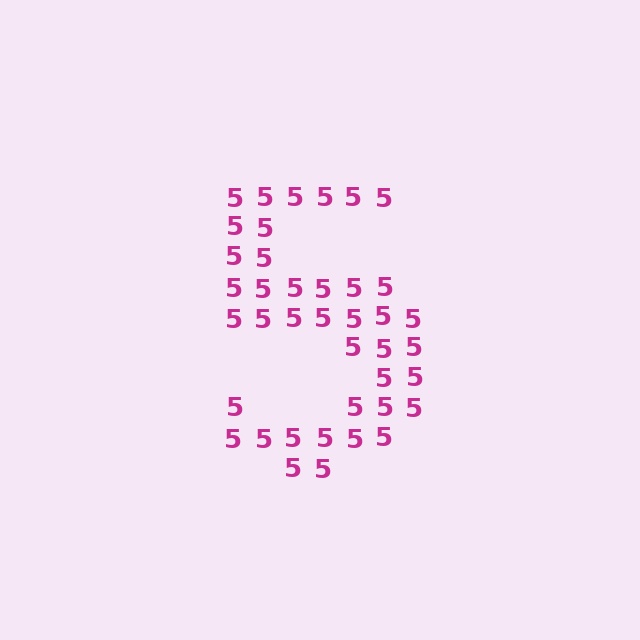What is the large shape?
The large shape is the digit 5.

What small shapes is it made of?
It is made of small digit 5's.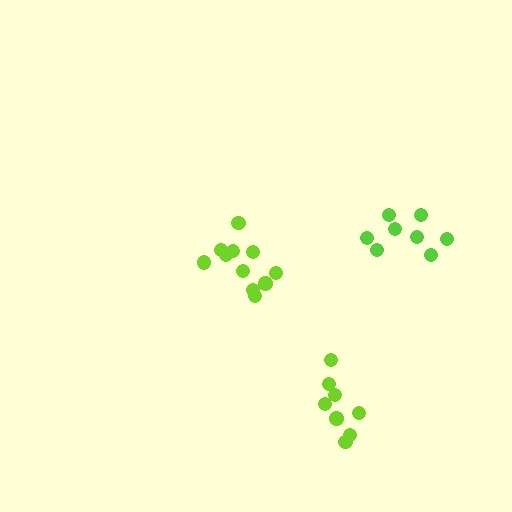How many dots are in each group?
Group 1: 11 dots, Group 2: 8 dots, Group 3: 8 dots (27 total).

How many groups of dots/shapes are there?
There are 3 groups.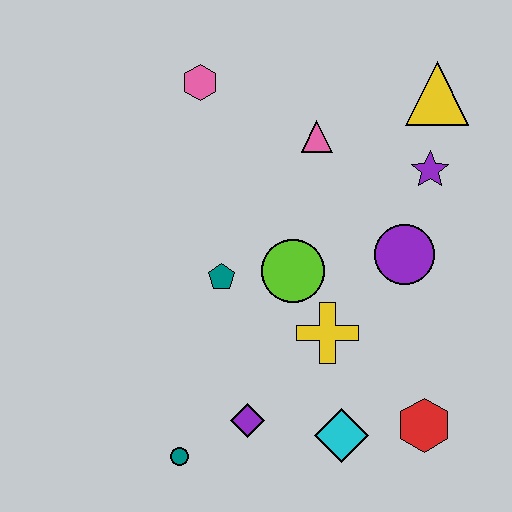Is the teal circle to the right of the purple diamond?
No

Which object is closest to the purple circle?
The purple star is closest to the purple circle.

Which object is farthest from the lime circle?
The yellow triangle is farthest from the lime circle.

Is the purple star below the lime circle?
No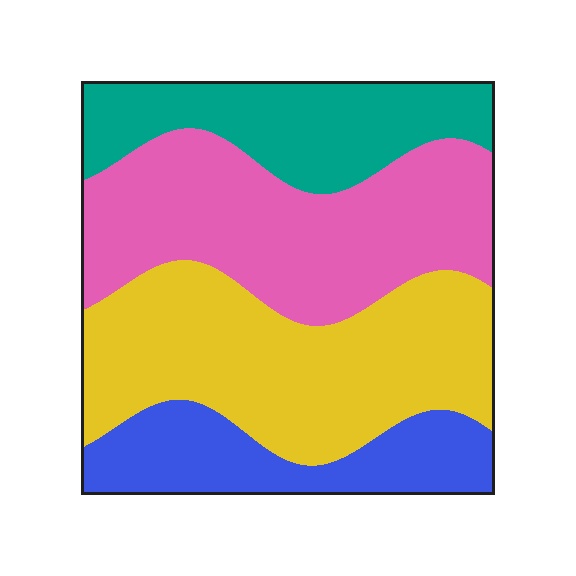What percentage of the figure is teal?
Teal takes up about one fifth (1/5) of the figure.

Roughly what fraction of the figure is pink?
Pink covers roughly 30% of the figure.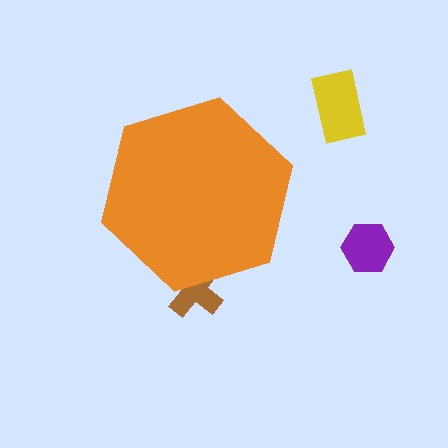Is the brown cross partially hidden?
Yes, the brown cross is partially hidden behind the orange hexagon.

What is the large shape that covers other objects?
An orange hexagon.